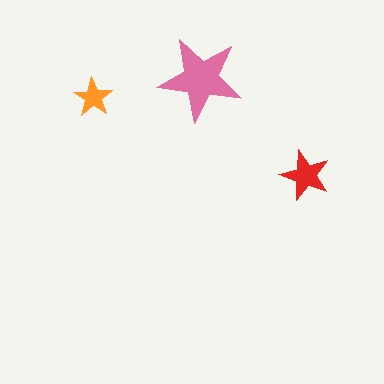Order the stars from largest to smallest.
the pink one, the red one, the orange one.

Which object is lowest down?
The red star is bottommost.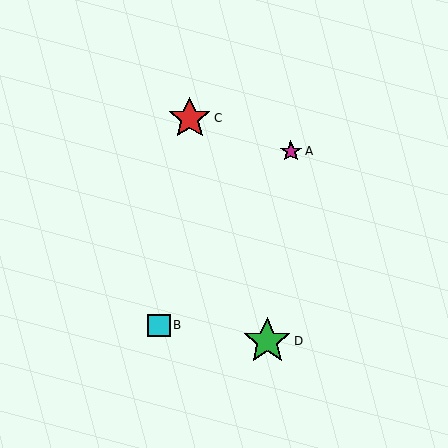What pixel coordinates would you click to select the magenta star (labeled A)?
Click at (291, 151) to select the magenta star A.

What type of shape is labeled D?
Shape D is a green star.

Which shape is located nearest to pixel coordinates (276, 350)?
The green star (labeled D) at (267, 341) is nearest to that location.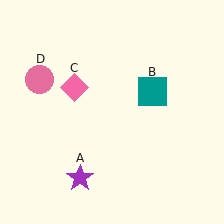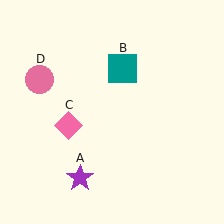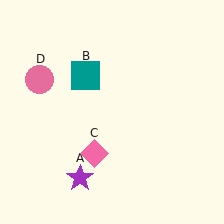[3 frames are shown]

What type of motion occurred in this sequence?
The teal square (object B), pink diamond (object C) rotated counterclockwise around the center of the scene.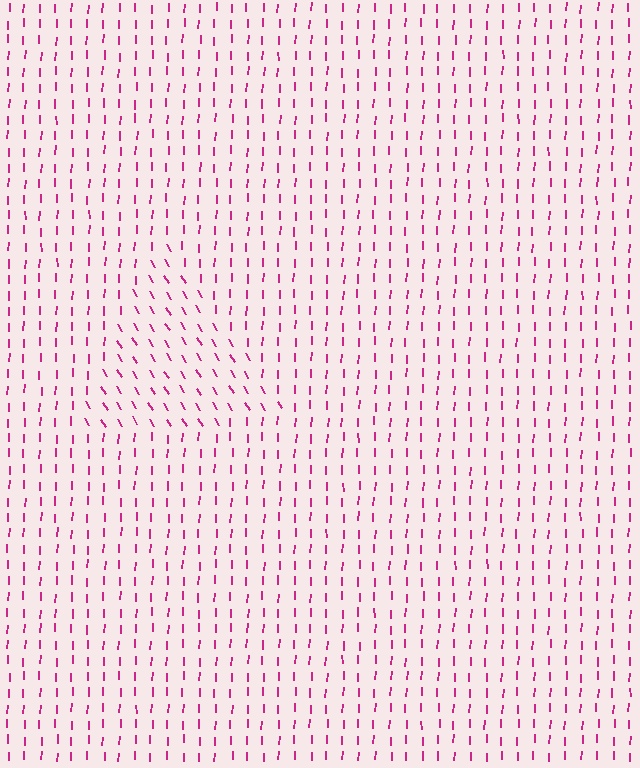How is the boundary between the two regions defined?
The boundary is defined purely by a change in line orientation (approximately 34 degrees difference). All lines are the same color and thickness.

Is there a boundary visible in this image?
Yes, there is a texture boundary formed by a change in line orientation.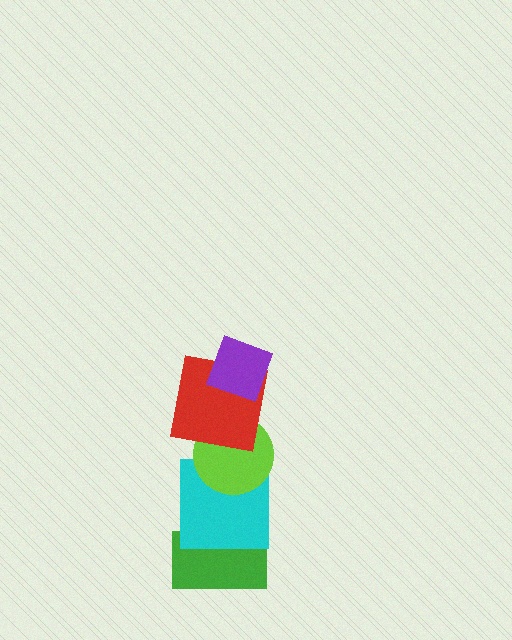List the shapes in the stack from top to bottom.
From top to bottom: the purple diamond, the red square, the lime circle, the cyan square, the green rectangle.